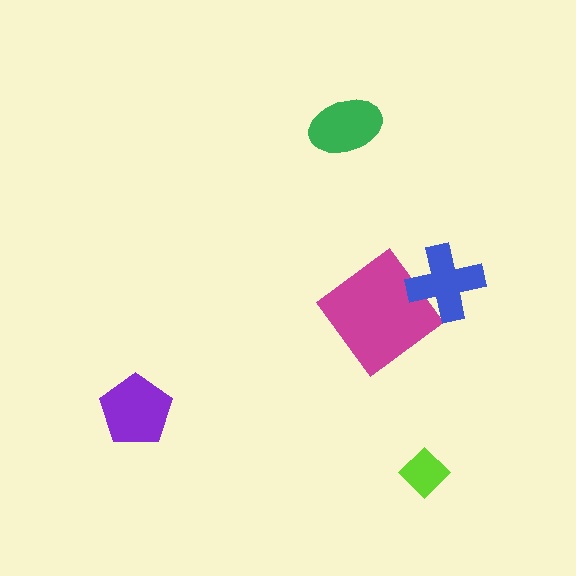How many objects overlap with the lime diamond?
0 objects overlap with the lime diamond.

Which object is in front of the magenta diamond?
The blue cross is in front of the magenta diamond.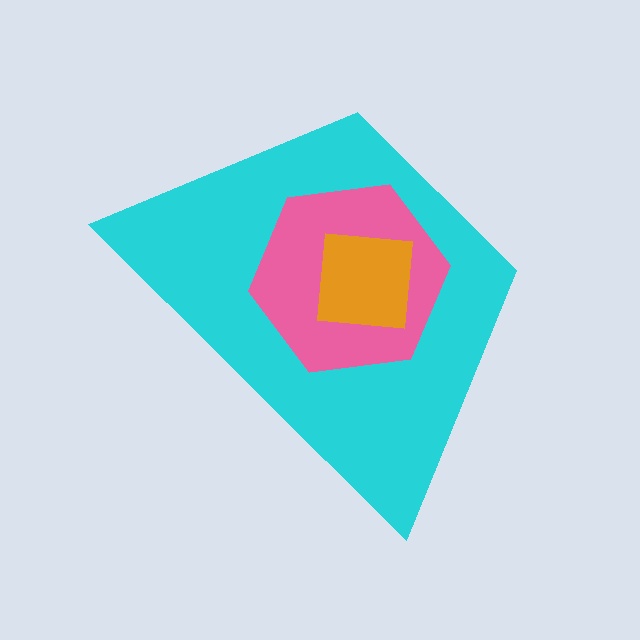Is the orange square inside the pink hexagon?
Yes.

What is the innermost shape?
The orange square.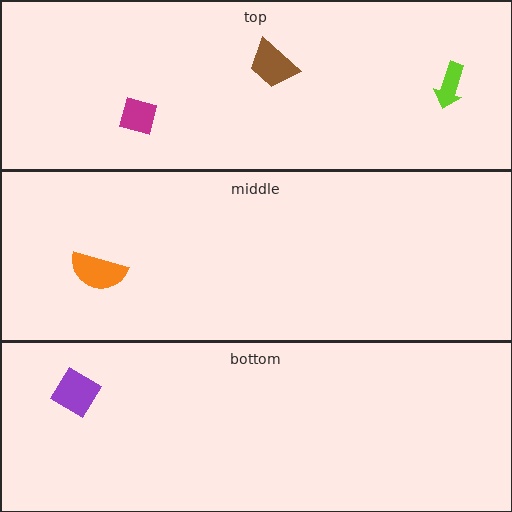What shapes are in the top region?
The brown trapezoid, the lime arrow, the magenta square.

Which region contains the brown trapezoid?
The top region.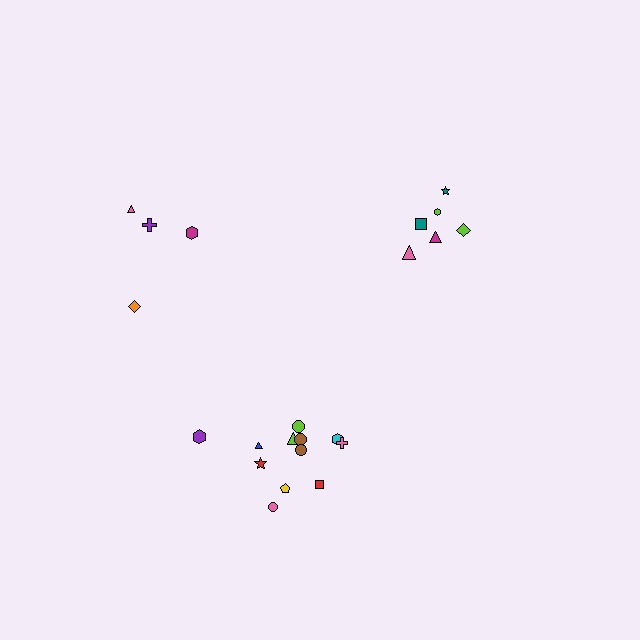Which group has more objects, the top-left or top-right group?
The top-right group.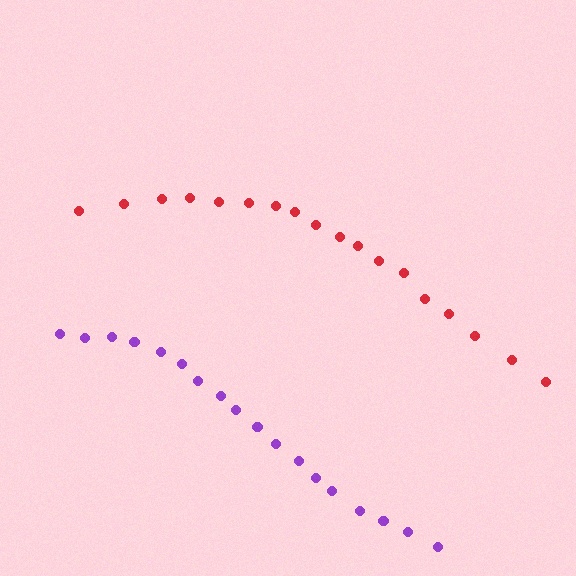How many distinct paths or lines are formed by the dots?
There are 2 distinct paths.